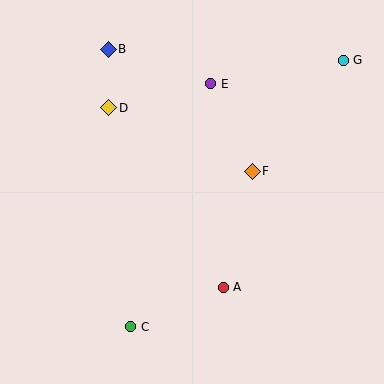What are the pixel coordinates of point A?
Point A is at (223, 287).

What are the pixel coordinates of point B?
Point B is at (108, 49).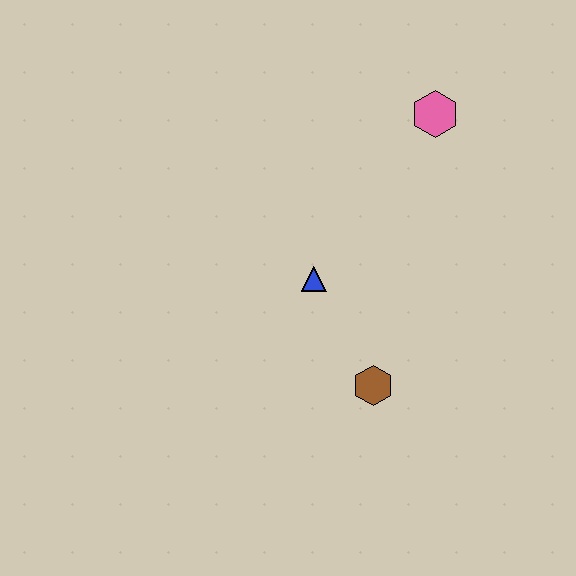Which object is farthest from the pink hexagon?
The brown hexagon is farthest from the pink hexagon.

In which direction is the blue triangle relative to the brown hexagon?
The blue triangle is above the brown hexagon.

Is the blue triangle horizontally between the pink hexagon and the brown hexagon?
No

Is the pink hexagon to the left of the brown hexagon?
No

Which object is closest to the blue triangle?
The brown hexagon is closest to the blue triangle.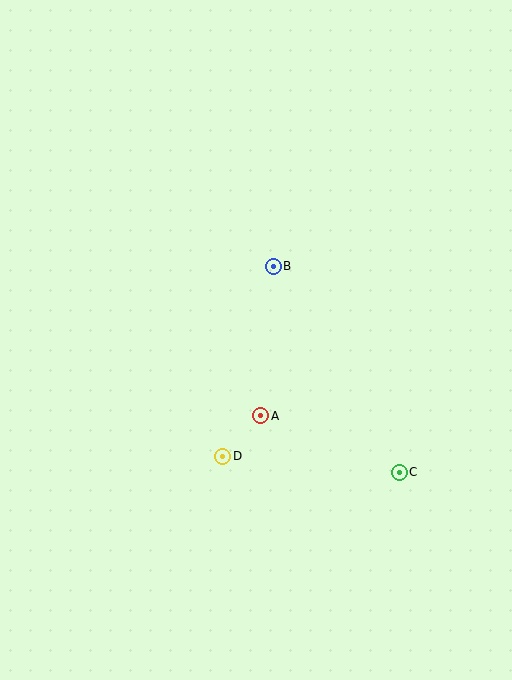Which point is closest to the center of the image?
Point B at (273, 266) is closest to the center.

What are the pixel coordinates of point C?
Point C is at (399, 472).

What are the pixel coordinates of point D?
Point D is at (223, 456).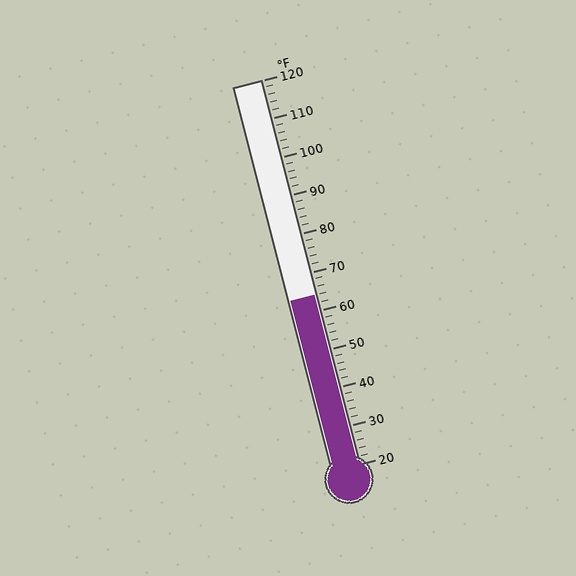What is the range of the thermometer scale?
The thermometer scale ranges from 20°F to 120°F.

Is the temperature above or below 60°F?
The temperature is above 60°F.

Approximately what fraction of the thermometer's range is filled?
The thermometer is filled to approximately 45% of its range.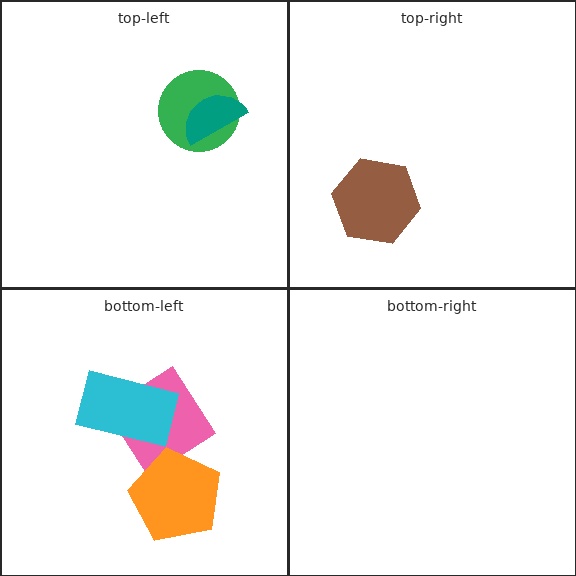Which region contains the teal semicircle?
The top-left region.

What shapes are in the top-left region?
The green circle, the teal semicircle.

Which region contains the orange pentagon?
The bottom-left region.